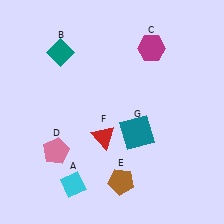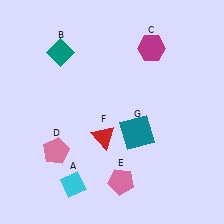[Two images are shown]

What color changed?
The pentagon (E) changed from brown in Image 1 to pink in Image 2.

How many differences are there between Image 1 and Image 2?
There is 1 difference between the two images.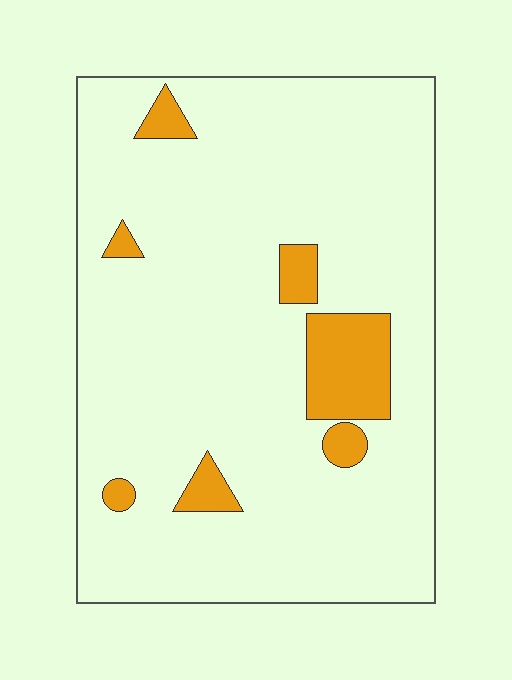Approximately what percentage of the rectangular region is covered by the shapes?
Approximately 10%.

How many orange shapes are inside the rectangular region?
7.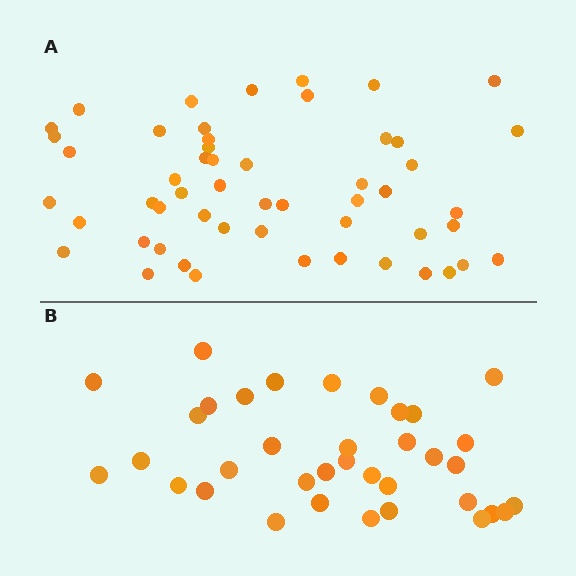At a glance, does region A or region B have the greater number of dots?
Region A (the top region) has more dots.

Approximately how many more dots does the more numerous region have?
Region A has approximately 15 more dots than region B.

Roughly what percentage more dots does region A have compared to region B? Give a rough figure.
About 45% more.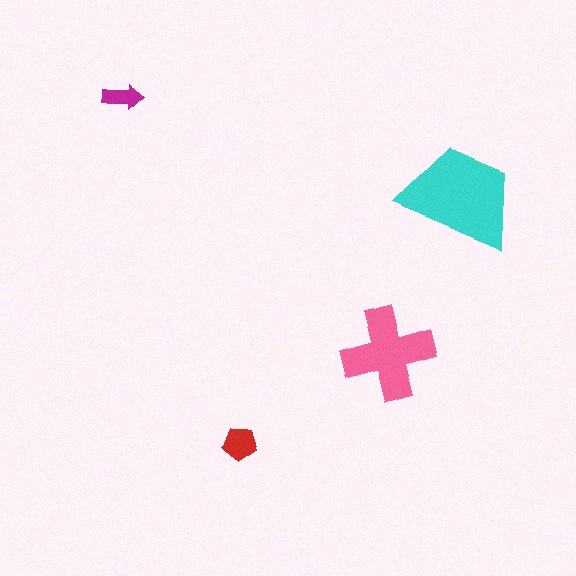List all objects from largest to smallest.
The cyan trapezoid, the pink cross, the red pentagon, the magenta arrow.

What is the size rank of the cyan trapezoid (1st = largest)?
1st.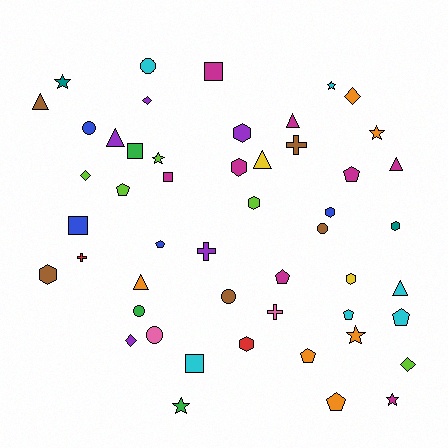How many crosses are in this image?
There are 4 crosses.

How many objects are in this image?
There are 50 objects.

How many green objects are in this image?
There are 3 green objects.